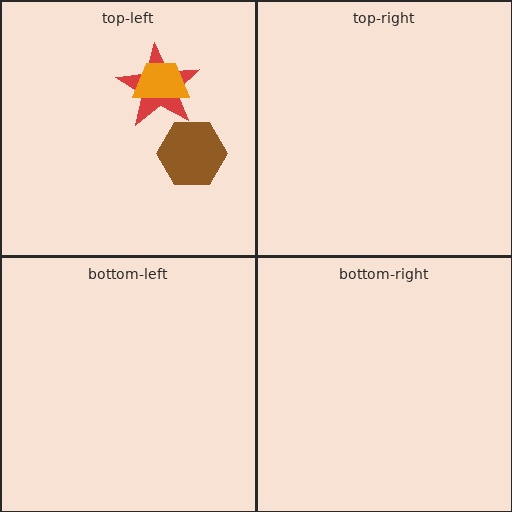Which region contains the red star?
The top-left region.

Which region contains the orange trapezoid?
The top-left region.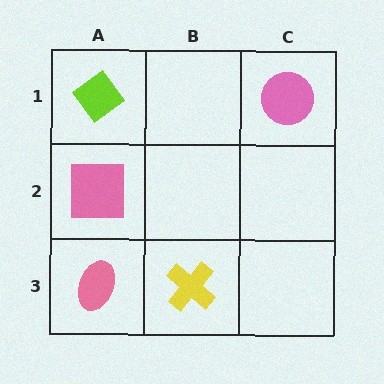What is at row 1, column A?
A lime diamond.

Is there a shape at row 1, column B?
No, that cell is empty.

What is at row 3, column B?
A yellow cross.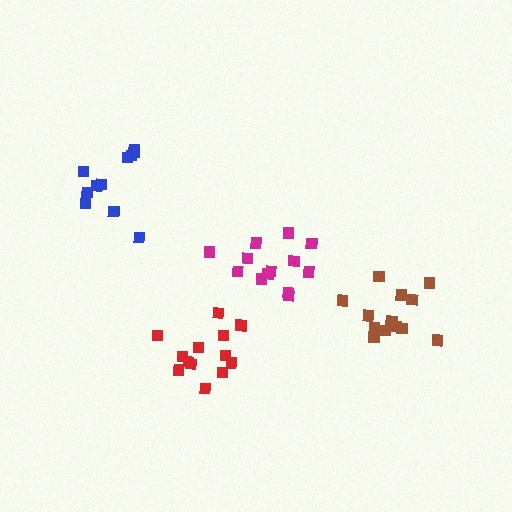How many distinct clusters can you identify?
There are 4 distinct clusters.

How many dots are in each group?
Group 1: 13 dots, Group 2: 13 dots, Group 3: 11 dots, Group 4: 13 dots (50 total).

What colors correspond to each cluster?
The clusters are colored: red, brown, blue, magenta.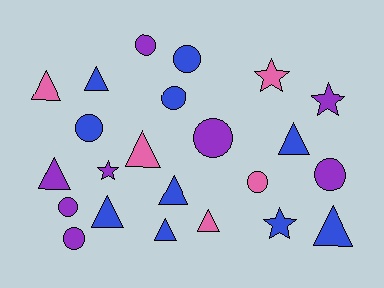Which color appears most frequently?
Blue, with 10 objects.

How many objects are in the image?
There are 23 objects.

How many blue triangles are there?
There are 6 blue triangles.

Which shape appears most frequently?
Triangle, with 10 objects.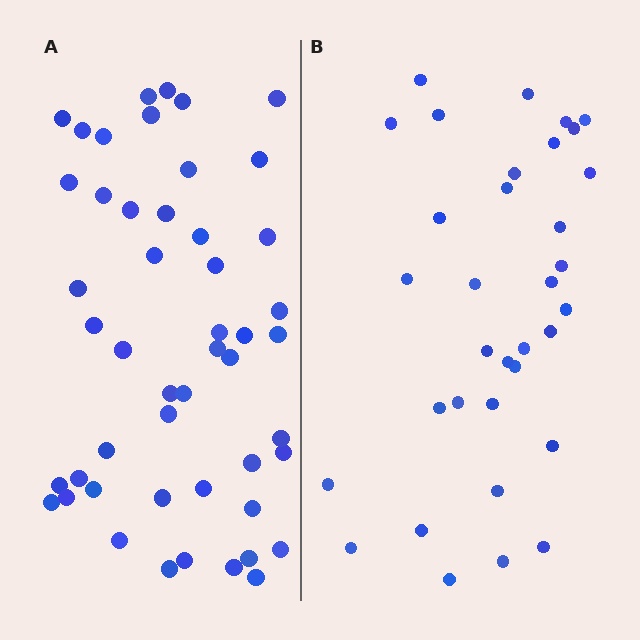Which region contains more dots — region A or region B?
Region A (the left region) has more dots.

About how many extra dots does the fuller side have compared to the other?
Region A has approximately 15 more dots than region B.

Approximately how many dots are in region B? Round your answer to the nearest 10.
About 30 dots. (The exact count is 34, which rounds to 30.)